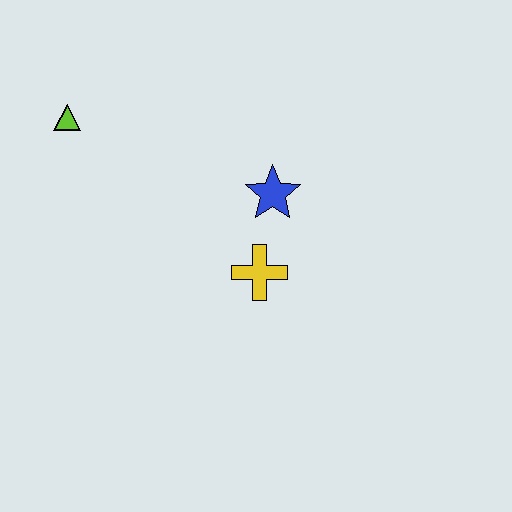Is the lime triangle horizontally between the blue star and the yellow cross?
No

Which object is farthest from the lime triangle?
The yellow cross is farthest from the lime triangle.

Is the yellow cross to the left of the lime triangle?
No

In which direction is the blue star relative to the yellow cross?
The blue star is above the yellow cross.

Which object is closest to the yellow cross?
The blue star is closest to the yellow cross.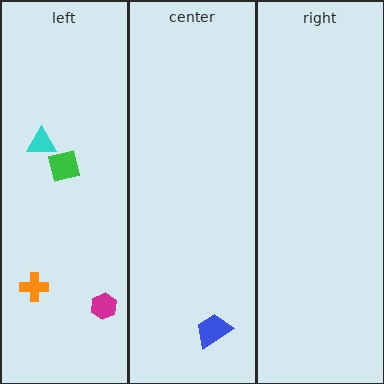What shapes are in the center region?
The blue trapezoid.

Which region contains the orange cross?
The left region.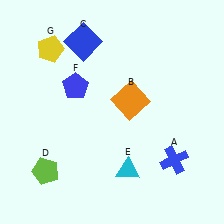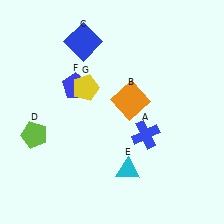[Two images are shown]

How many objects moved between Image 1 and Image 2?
3 objects moved between the two images.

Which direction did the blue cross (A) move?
The blue cross (A) moved left.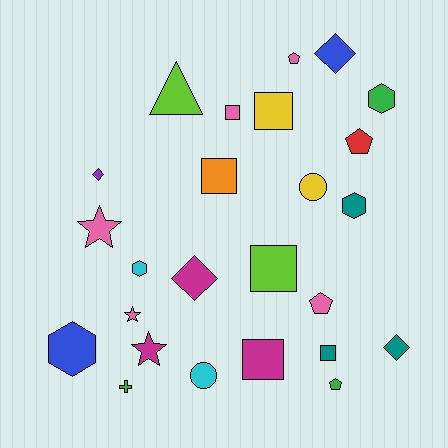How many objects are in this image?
There are 25 objects.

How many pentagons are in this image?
There are 4 pentagons.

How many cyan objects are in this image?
There are 2 cyan objects.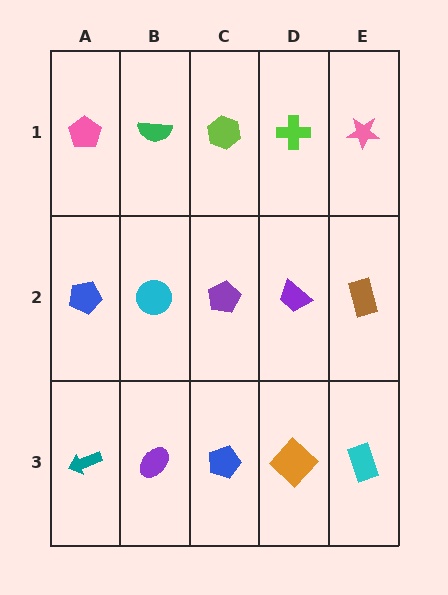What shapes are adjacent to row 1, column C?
A purple pentagon (row 2, column C), a green semicircle (row 1, column B), a lime cross (row 1, column D).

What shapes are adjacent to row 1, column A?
A blue pentagon (row 2, column A), a green semicircle (row 1, column B).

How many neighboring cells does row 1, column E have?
2.